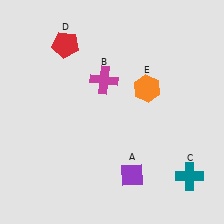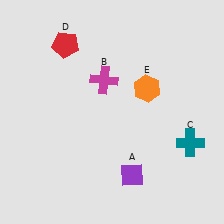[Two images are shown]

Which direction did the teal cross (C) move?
The teal cross (C) moved up.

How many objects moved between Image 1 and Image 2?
1 object moved between the two images.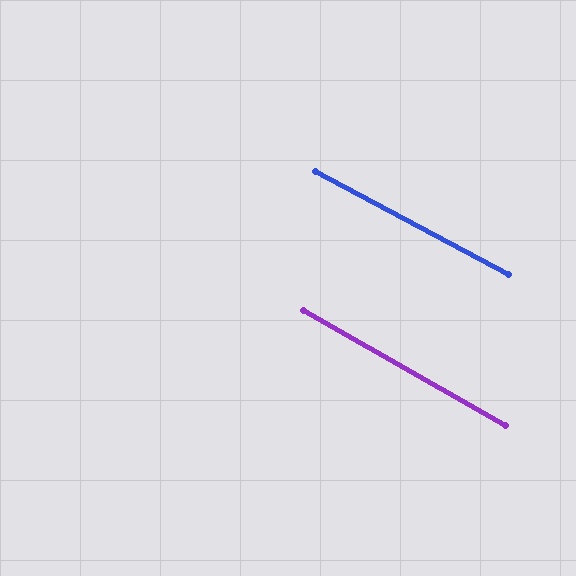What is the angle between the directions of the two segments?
Approximately 2 degrees.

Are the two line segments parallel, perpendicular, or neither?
Parallel — their directions differ by only 1.7°.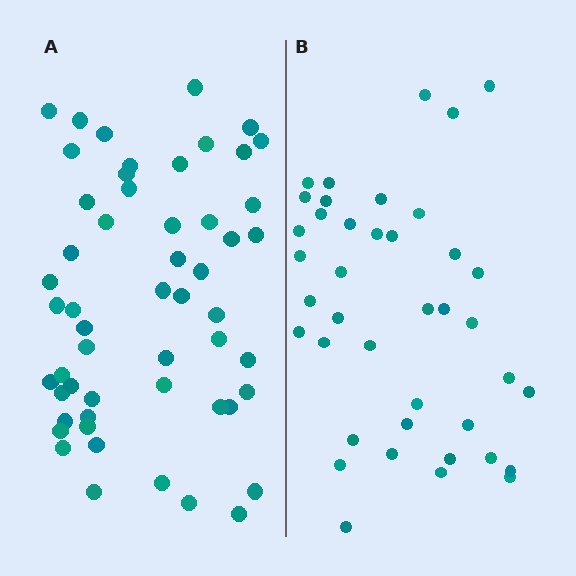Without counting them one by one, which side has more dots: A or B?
Region A (the left region) has more dots.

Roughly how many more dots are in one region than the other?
Region A has approximately 15 more dots than region B.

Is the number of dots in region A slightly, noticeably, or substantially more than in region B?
Region A has noticeably more, but not dramatically so. The ratio is roughly 1.4 to 1.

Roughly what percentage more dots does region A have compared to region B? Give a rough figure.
About 35% more.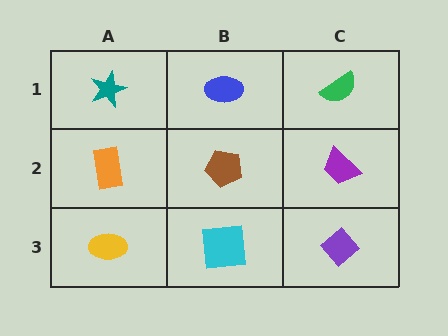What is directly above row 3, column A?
An orange rectangle.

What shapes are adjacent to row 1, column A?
An orange rectangle (row 2, column A), a blue ellipse (row 1, column B).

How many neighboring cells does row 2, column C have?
3.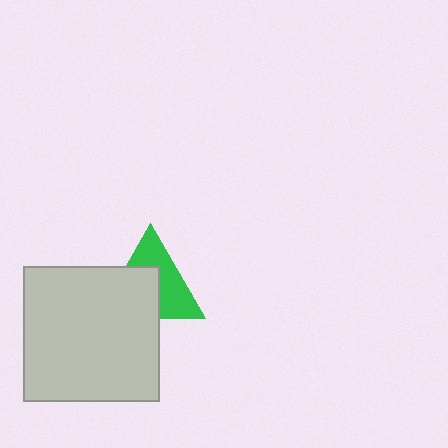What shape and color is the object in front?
The object in front is a light gray square.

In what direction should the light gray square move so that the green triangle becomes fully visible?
The light gray square should move toward the lower-left. That is the shortest direction to clear the overlap and leave the green triangle fully visible.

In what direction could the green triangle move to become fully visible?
The green triangle could move toward the upper-right. That would shift it out from behind the light gray square entirely.